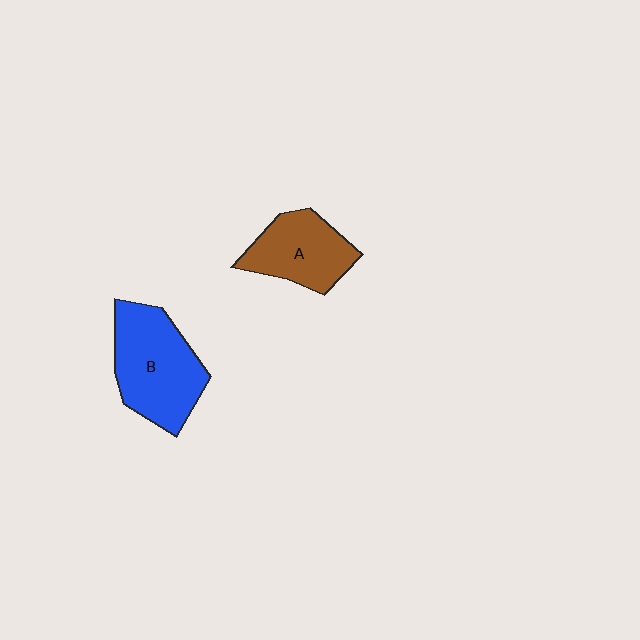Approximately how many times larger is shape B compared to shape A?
Approximately 1.4 times.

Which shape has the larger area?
Shape B (blue).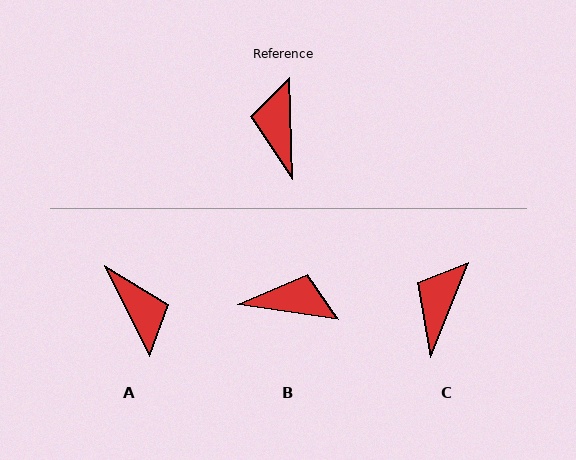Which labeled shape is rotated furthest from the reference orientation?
A, about 156 degrees away.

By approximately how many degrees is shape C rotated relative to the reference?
Approximately 24 degrees clockwise.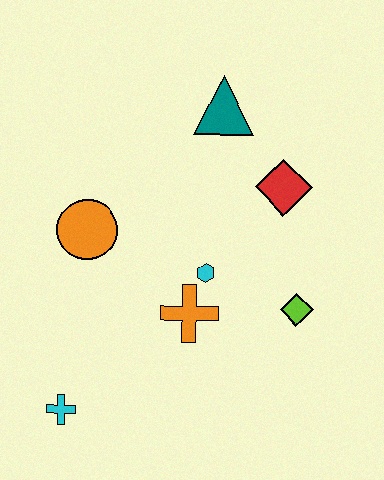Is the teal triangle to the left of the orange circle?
No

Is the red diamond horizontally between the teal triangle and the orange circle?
No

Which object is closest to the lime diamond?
The cyan hexagon is closest to the lime diamond.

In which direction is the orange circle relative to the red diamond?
The orange circle is to the left of the red diamond.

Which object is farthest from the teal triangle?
The cyan cross is farthest from the teal triangle.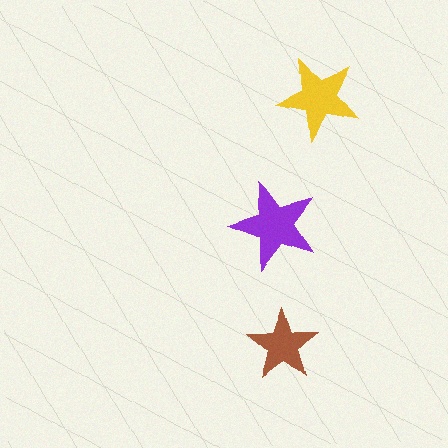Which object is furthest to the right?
The yellow star is rightmost.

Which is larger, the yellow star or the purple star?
The purple one.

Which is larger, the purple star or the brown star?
The purple one.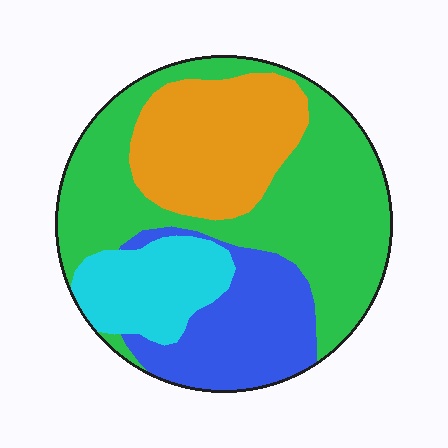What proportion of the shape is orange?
Orange covers roughly 25% of the shape.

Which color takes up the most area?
Green, at roughly 45%.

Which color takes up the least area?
Cyan, at roughly 15%.